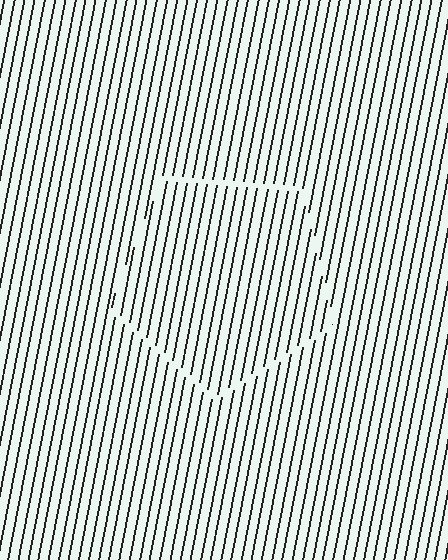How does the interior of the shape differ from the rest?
The interior of the shape contains the same grating, shifted by half a period — the contour is defined by the phase discontinuity where line-ends from the inner and outer gratings abut.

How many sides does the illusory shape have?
5 sides — the line-ends trace a pentagon.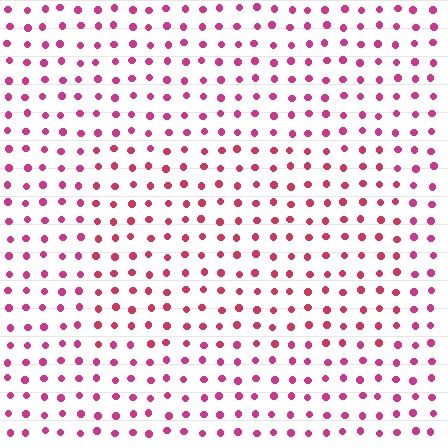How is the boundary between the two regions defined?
The boundary is defined purely by a slight shift in hue (about 20 degrees). Spacing, size, and orientation are identical on both sides.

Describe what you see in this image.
The image is filled with small magenta elements in a uniform arrangement. A rectangle-shaped region is visible where the elements are tinted to a slightly different hue, forming a subtle color boundary.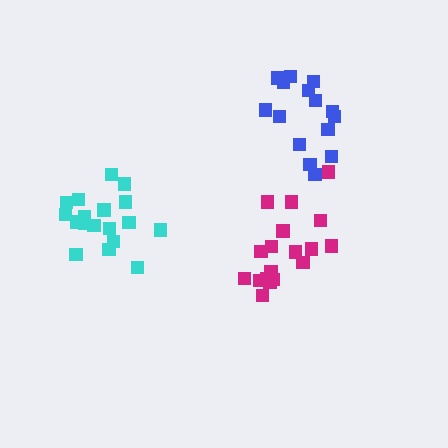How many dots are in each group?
Group 1: 18 dots, Group 2: 15 dots, Group 3: 18 dots (51 total).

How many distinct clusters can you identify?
There are 3 distinct clusters.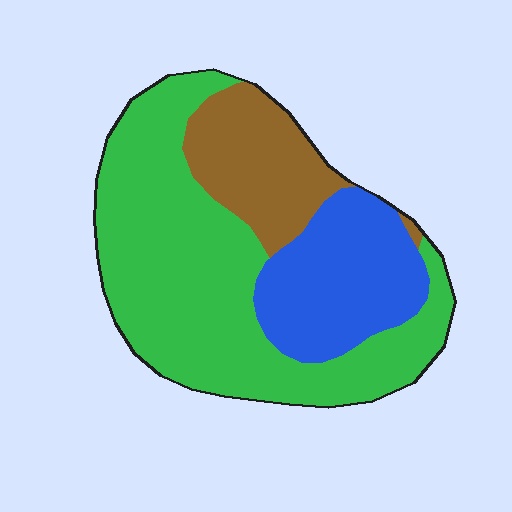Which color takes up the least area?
Brown, at roughly 20%.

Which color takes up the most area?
Green, at roughly 55%.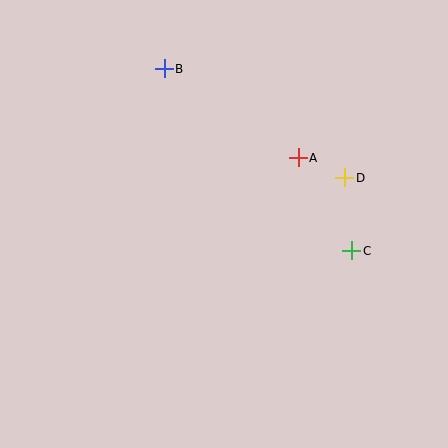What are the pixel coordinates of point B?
Point B is at (164, 69).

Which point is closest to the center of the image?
Point A at (298, 158) is closest to the center.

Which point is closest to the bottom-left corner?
Point C is closest to the bottom-left corner.